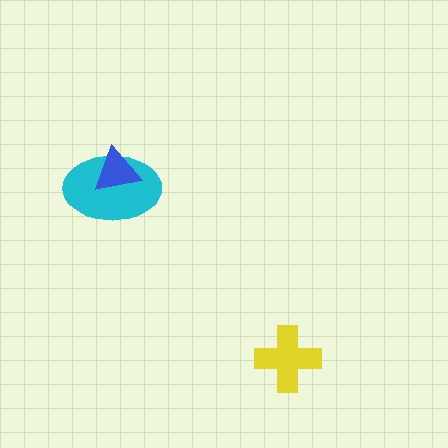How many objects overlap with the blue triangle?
1 object overlaps with the blue triangle.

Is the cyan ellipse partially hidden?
Yes, it is partially covered by another shape.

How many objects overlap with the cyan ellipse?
1 object overlaps with the cyan ellipse.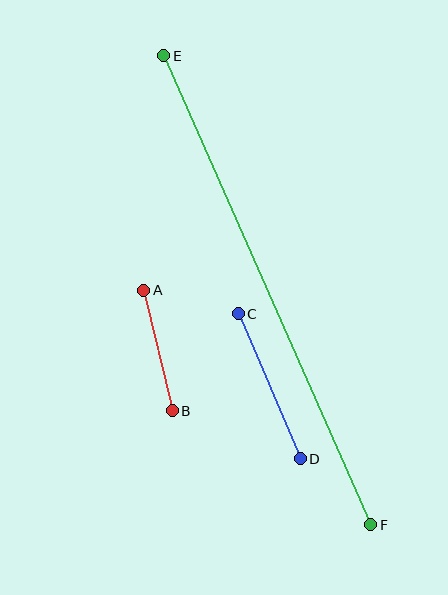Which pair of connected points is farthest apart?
Points E and F are farthest apart.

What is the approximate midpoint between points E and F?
The midpoint is at approximately (267, 290) pixels.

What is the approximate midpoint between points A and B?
The midpoint is at approximately (158, 350) pixels.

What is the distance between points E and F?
The distance is approximately 513 pixels.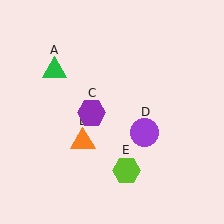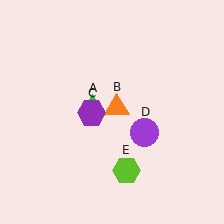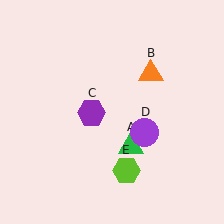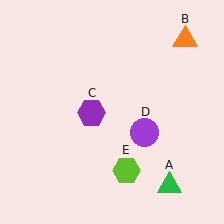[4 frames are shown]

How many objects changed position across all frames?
2 objects changed position: green triangle (object A), orange triangle (object B).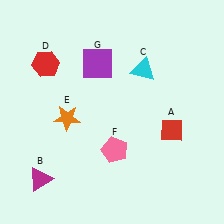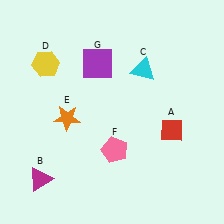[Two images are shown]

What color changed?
The hexagon (D) changed from red in Image 1 to yellow in Image 2.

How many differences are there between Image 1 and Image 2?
There is 1 difference between the two images.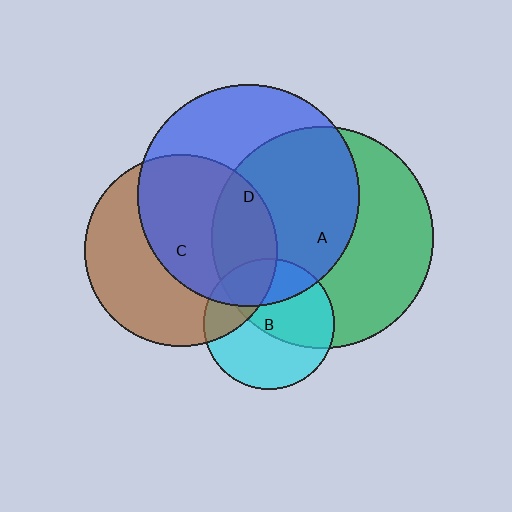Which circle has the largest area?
Circle A (green).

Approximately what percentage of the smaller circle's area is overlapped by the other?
Approximately 25%.